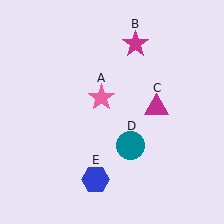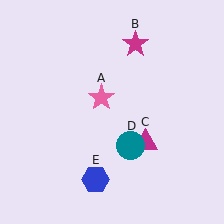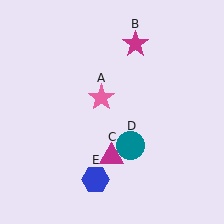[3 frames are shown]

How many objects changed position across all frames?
1 object changed position: magenta triangle (object C).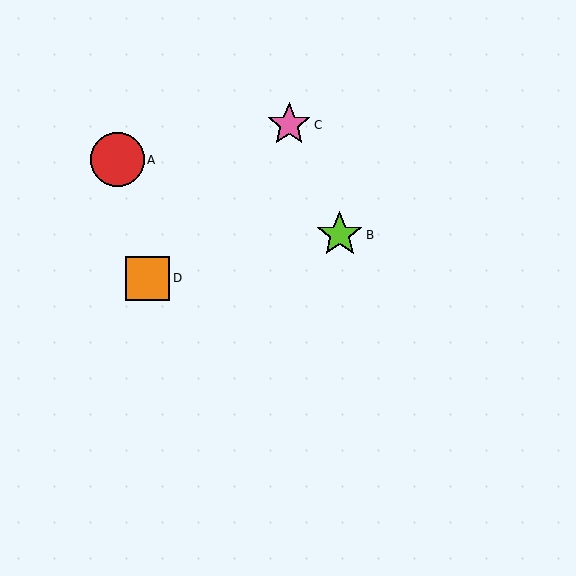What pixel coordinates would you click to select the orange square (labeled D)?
Click at (148, 278) to select the orange square D.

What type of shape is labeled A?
Shape A is a red circle.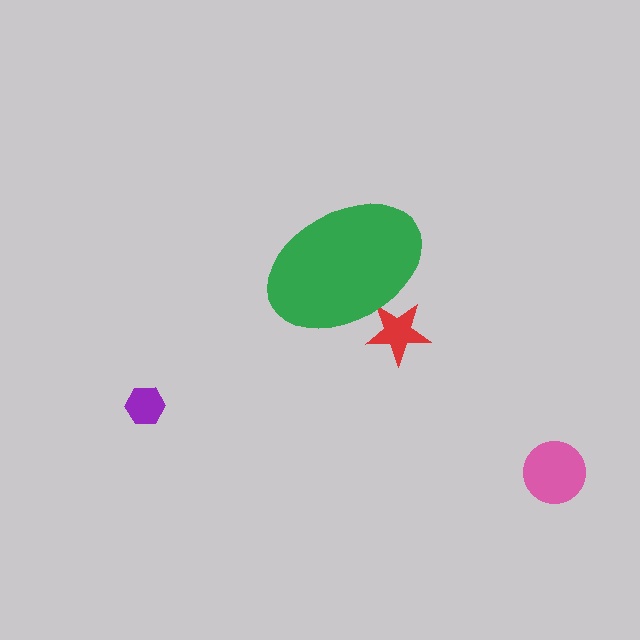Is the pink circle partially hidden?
No, the pink circle is fully visible.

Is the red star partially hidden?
Yes, the red star is partially hidden behind the green ellipse.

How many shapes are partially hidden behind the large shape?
1 shape is partially hidden.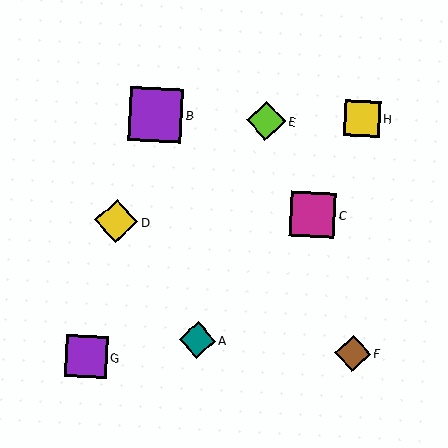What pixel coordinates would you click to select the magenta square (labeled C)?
Click at (313, 214) to select the magenta square C.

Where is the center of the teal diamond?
The center of the teal diamond is at (197, 340).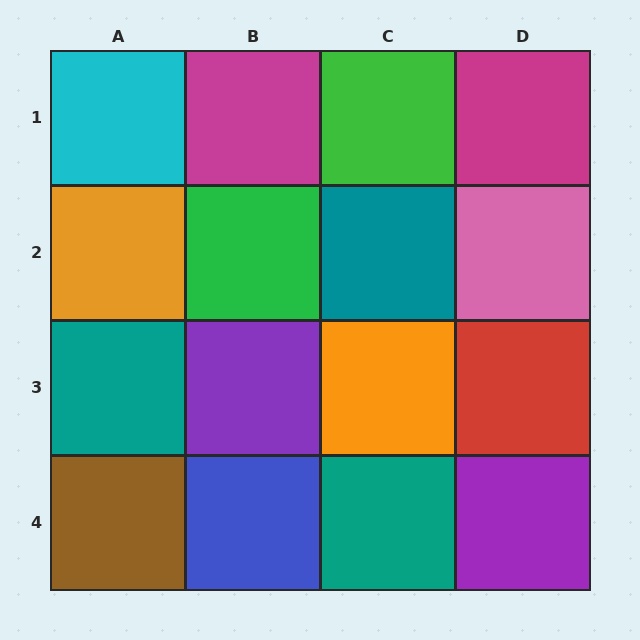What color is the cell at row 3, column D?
Red.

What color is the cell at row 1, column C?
Green.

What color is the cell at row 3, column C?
Orange.